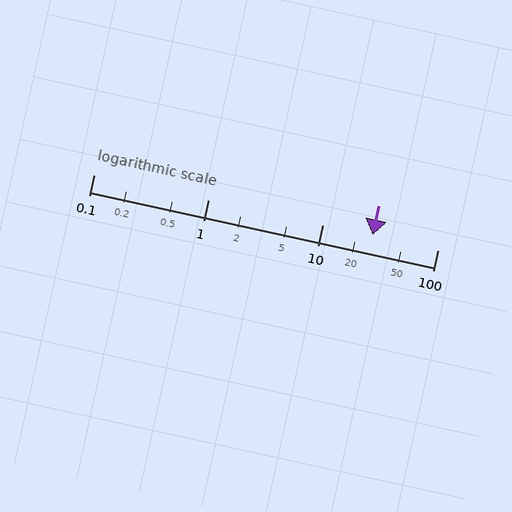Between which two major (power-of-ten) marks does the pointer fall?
The pointer is between 10 and 100.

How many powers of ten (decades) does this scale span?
The scale spans 3 decades, from 0.1 to 100.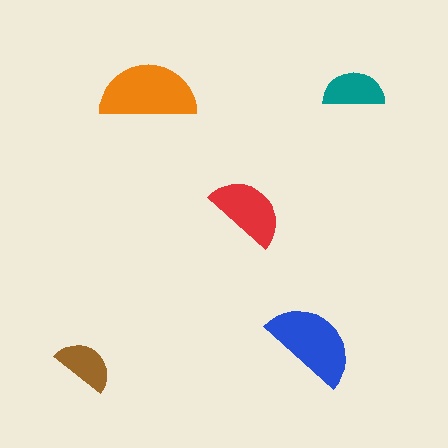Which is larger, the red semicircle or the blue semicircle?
The blue one.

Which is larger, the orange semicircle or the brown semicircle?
The orange one.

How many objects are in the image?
There are 5 objects in the image.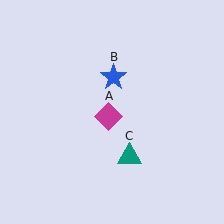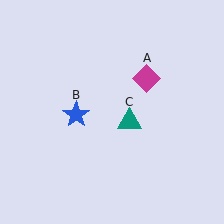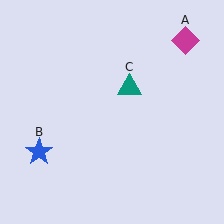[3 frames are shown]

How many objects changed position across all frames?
3 objects changed position: magenta diamond (object A), blue star (object B), teal triangle (object C).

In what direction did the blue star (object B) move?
The blue star (object B) moved down and to the left.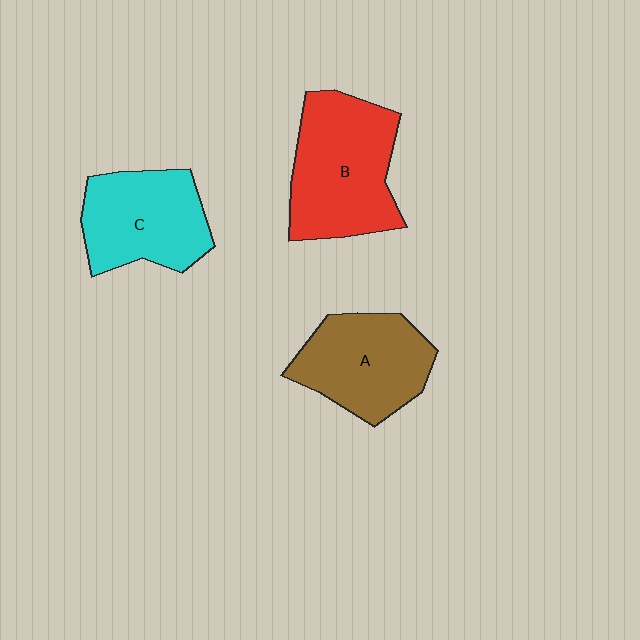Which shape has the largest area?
Shape B (red).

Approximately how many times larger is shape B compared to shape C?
Approximately 1.2 times.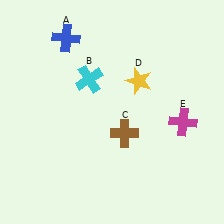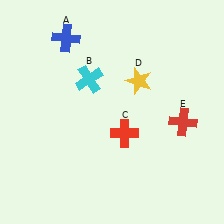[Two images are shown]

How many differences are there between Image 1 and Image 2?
There are 2 differences between the two images.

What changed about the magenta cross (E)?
In Image 1, E is magenta. In Image 2, it changed to red.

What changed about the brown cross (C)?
In Image 1, C is brown. In Image 2, it changed to red.